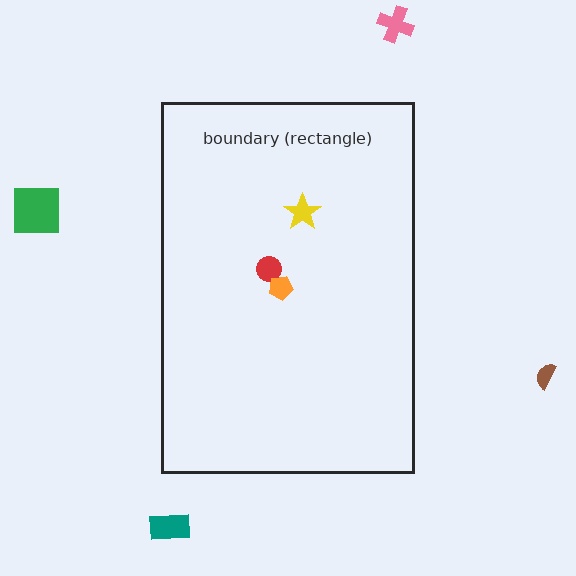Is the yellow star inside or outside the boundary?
Inside.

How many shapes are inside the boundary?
3 inside, 4 outside.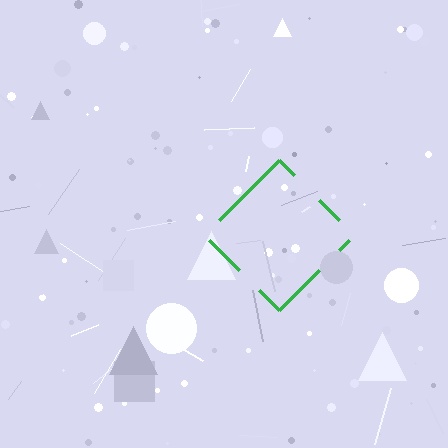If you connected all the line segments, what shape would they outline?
They would outline a diamond.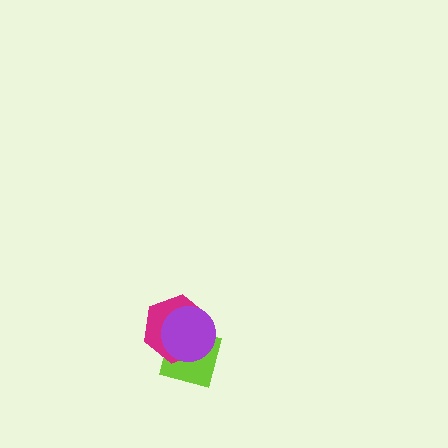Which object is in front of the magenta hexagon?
The purple circle is in front of the magenta hexagon.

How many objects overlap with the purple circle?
2 objects overlap with the purple circle.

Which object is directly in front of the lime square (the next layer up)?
The magenta hexagon is directly in front of the lime square.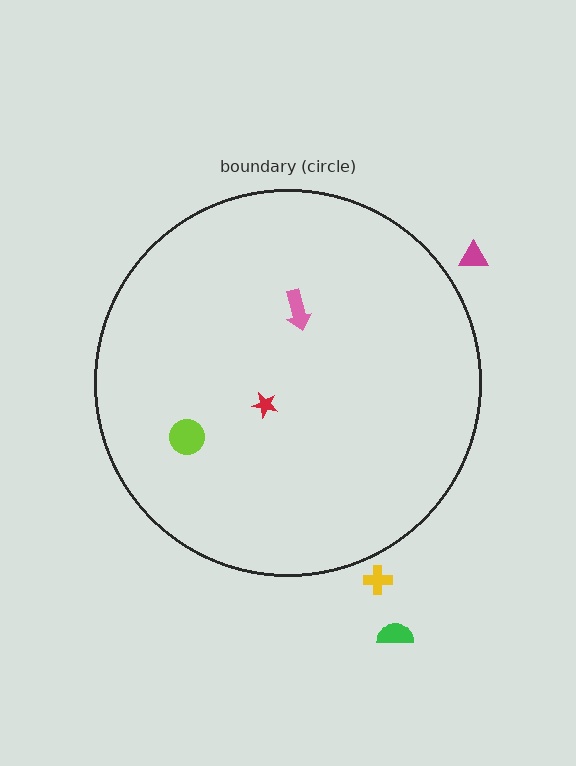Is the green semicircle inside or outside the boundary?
Outside.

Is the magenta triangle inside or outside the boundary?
Outside.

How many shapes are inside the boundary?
3 inside, 3 outside.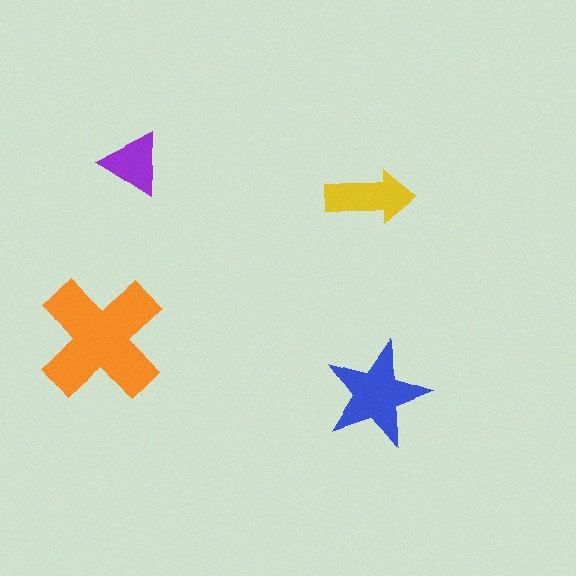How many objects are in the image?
There are 4 objects in the image.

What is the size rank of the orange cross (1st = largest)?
1st.